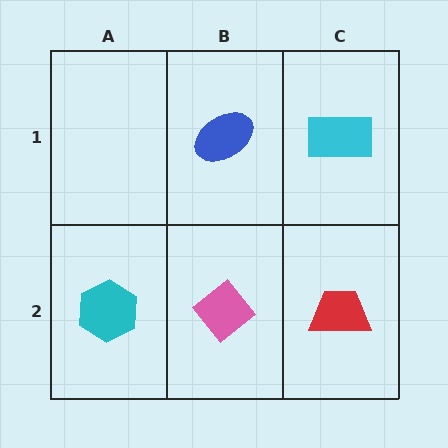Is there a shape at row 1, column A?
No, that cell is empty.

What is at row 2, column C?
A red trapezoid.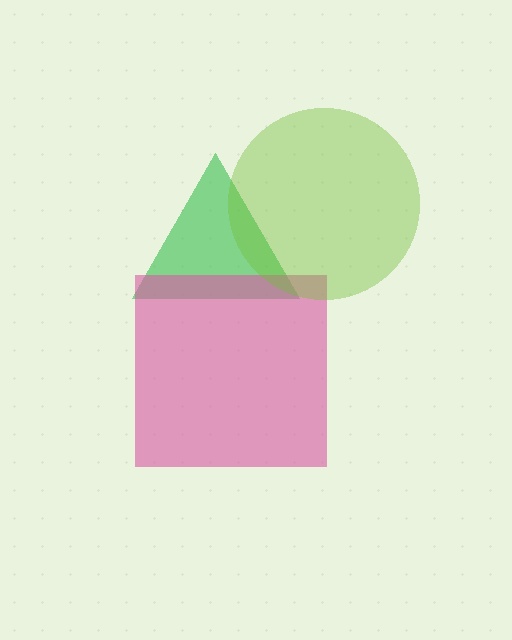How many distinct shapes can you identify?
There are 3 distinct shapes: a green triangle, a pink square, a lime circle.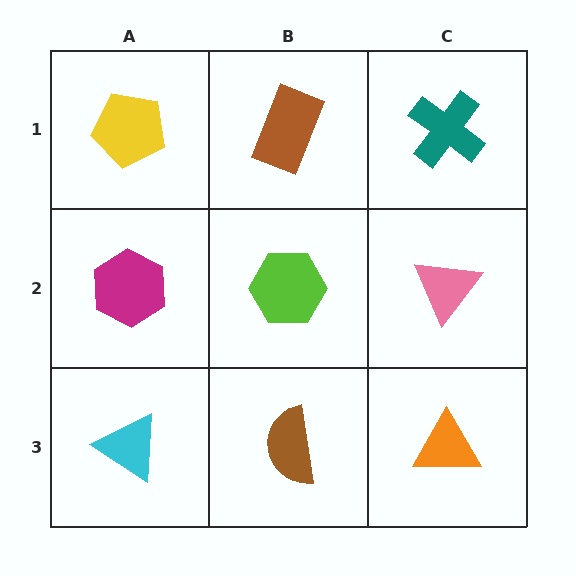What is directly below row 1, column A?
A magenta hexagon.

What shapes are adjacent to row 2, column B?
A brown rectangle (row 1, column B), a brown semicircle (row 3, column B), a magenta hexagon (row 2, column A), a pink triangle (row 2, column C).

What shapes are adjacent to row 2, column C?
A teal cross (row 1, column C), an orange triangle (row 3, column C), a lime hexagon (row 2, column B).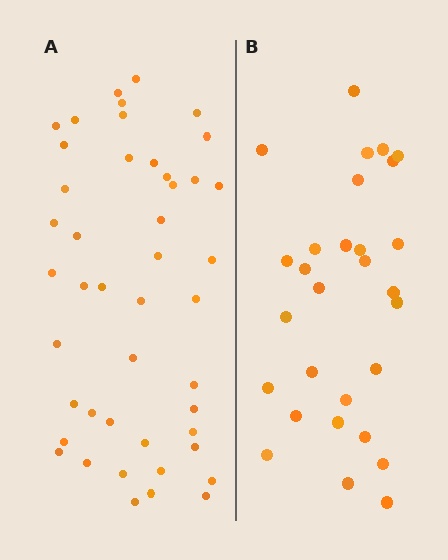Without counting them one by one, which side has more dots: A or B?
Region A (the left region) has more dots.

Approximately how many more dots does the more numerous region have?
Region A has approximately 15 more dots than region B.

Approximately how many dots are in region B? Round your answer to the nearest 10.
About 30 dots. (The exact count is 29, which rounds to 30.)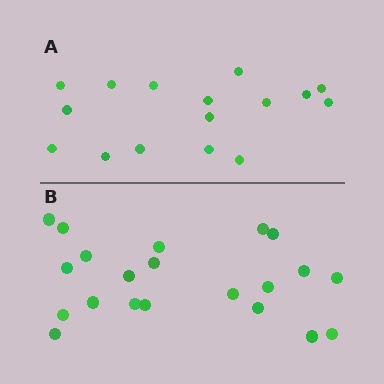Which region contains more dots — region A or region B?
Region B (the bottom region) has more dots.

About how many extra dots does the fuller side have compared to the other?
Region B has about 5 more dots than region A.